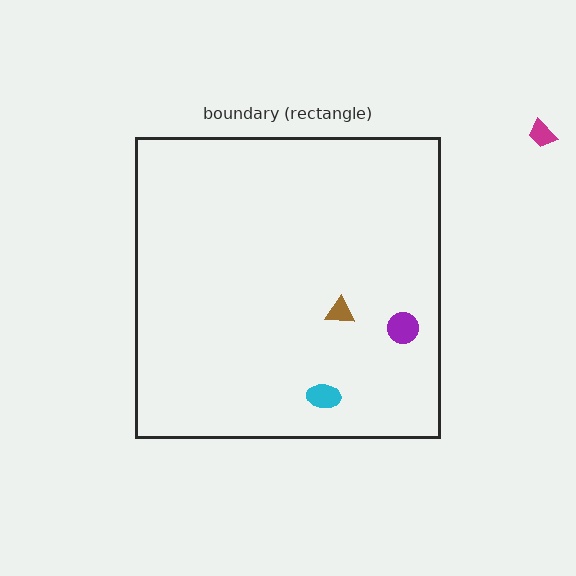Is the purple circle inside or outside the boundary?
Inside.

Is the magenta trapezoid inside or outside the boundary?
Outside.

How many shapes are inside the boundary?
3 inside, 1 outside.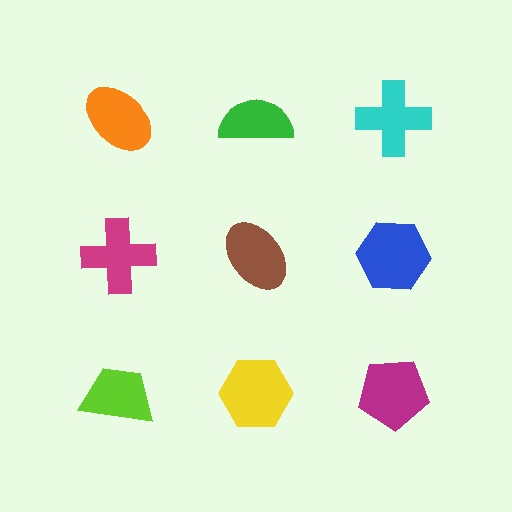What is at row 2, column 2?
A brown ellipse.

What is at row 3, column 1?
A lime trapezoid.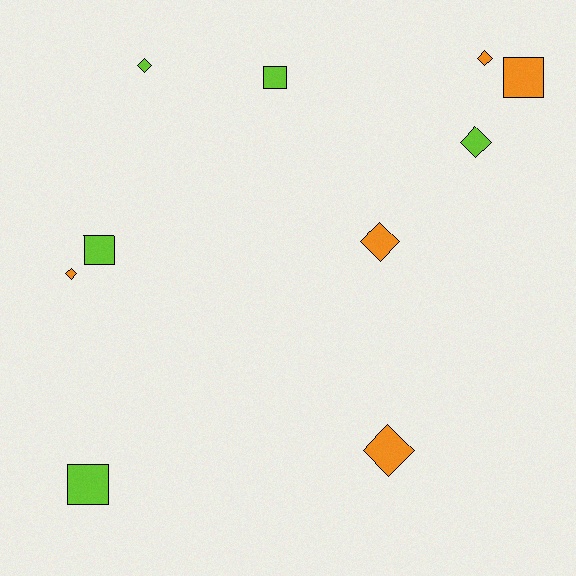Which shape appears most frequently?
Diamond, with 6 objects.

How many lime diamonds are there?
There are 2 lime diamonds.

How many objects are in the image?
There are 10 objects.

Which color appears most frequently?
Lime, with 5 objects.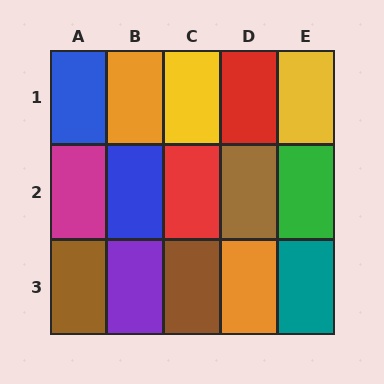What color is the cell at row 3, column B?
Purple.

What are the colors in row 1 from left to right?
Blue, orange, yellow, red, yellow.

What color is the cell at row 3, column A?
Brown.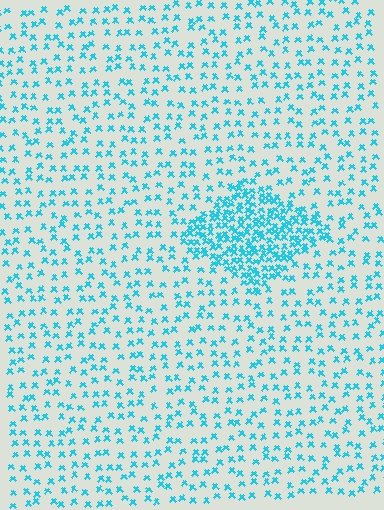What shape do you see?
I see a diamond.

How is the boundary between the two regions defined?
The boundary is defined by a change in element density (approximately 2.8x ratio). All elements are the same color, size, and shape.